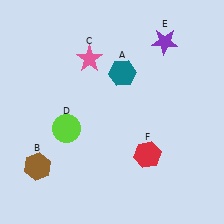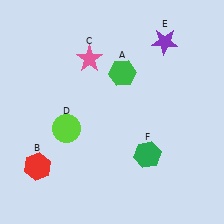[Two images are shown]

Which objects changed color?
A changed from teal to green. B changed from brown to red. F changed from red to green.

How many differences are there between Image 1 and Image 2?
There are 3 differences between the two images.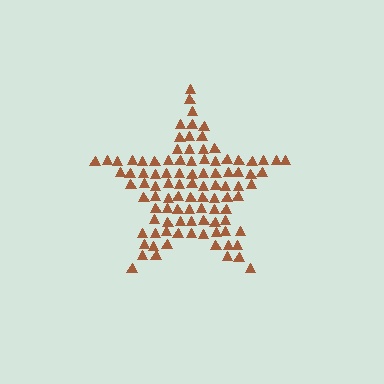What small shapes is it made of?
It is made of small triangles.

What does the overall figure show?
The overall figure shows a star.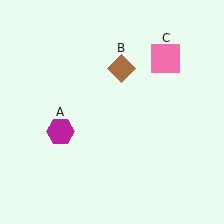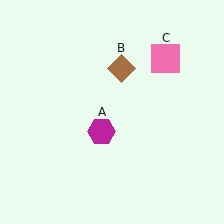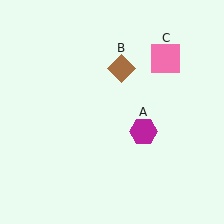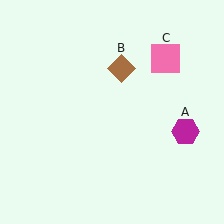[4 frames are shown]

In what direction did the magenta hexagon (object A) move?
The magenta hexagon (object A) moved right.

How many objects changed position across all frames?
1 object changed position: magenta hexagon (object A).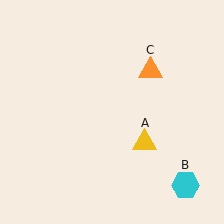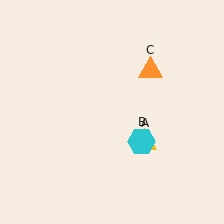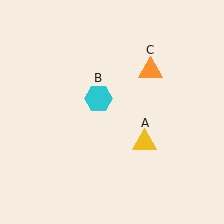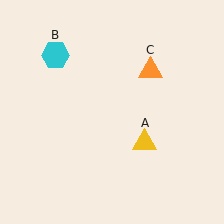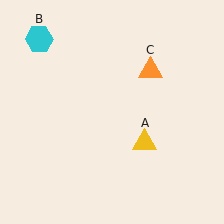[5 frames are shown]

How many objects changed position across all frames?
1 object changed position: cyan hexagon (object B).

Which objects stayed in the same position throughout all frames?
Yellow triangle (object A) and orange triangle (object C) remained stationary.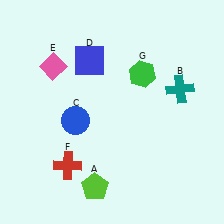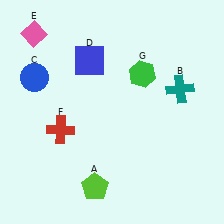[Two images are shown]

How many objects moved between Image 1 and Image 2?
3 objects moved between the two images.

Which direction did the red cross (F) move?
The red cross (F) moved up.